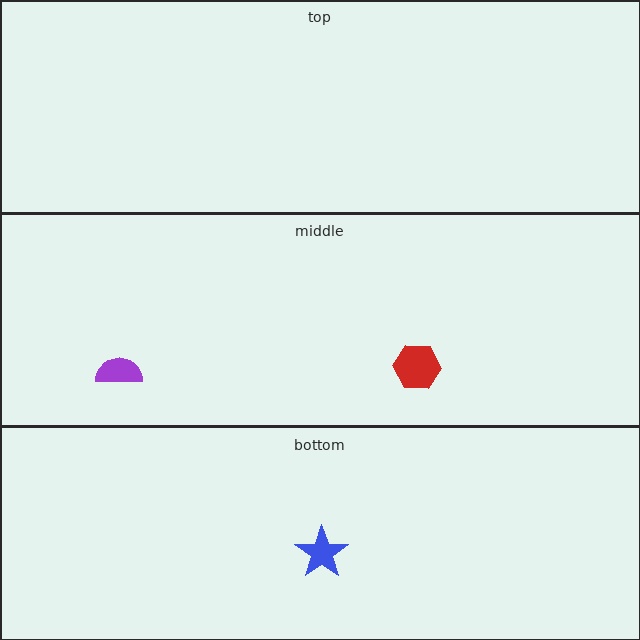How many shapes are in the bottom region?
1.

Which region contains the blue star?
The bottom region.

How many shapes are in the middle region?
2.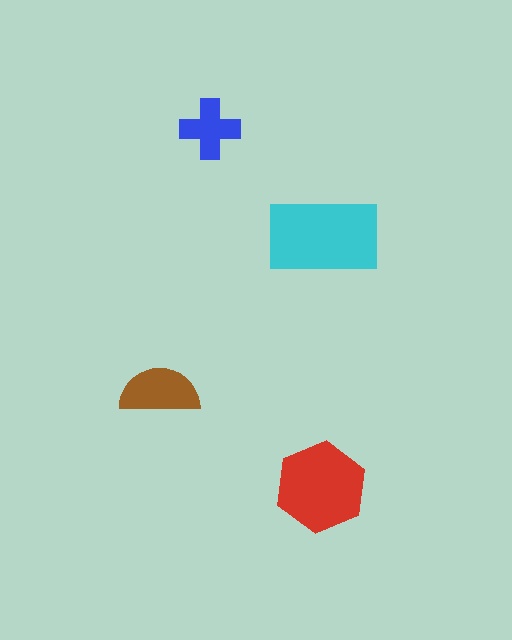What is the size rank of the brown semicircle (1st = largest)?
3rd.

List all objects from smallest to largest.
The blue cross, the brown semicircle, the red hexagon, the cyan rectangle.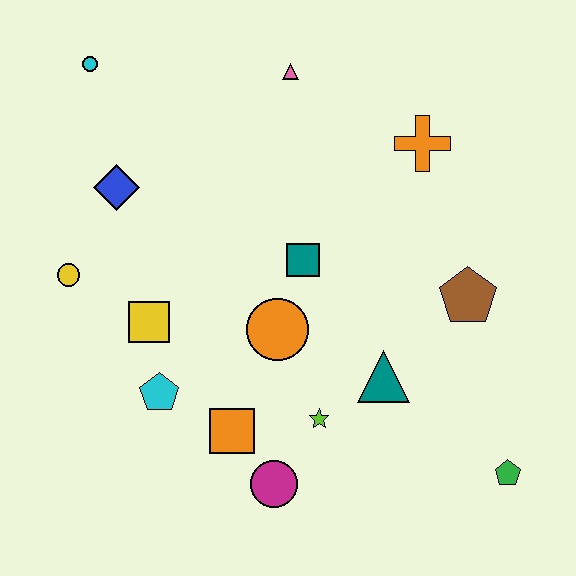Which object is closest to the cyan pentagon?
The yellow square is closest to the cyan pentagon.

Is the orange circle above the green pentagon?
Yes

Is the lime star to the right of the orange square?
Yes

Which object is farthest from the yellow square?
The green pentagon is farthest from the yellow square.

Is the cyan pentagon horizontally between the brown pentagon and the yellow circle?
Yes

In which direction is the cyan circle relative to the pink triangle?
The cyan circle is to the left of the pink triangle.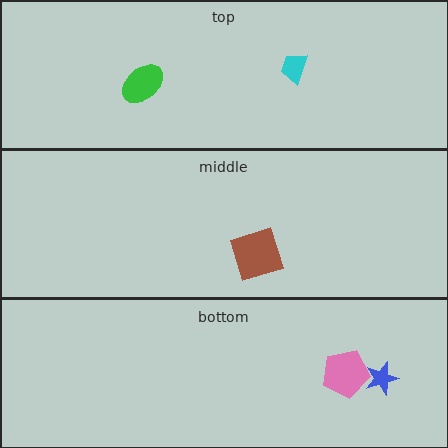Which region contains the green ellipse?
The top region.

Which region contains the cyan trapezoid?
The top region.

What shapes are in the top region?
The green ellipse, the cyan trapezoid.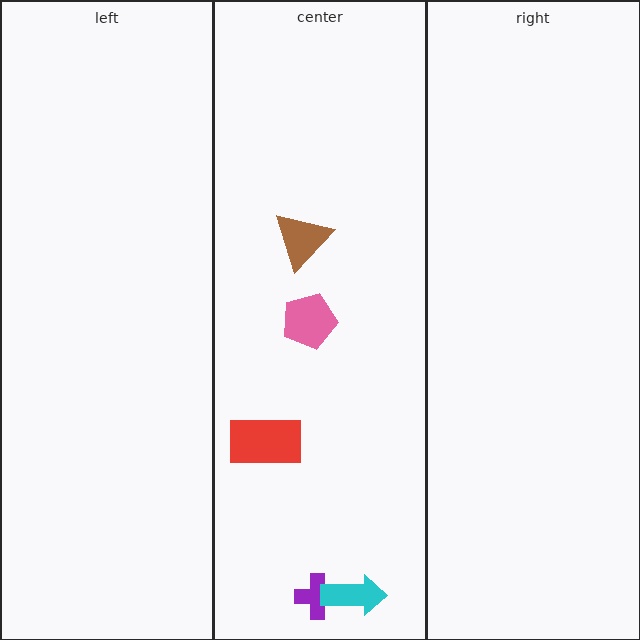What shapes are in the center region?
The brown triangle, the red rectangle, the purple cross, the cyan arrow, the pink pentagon.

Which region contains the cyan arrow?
The center region.